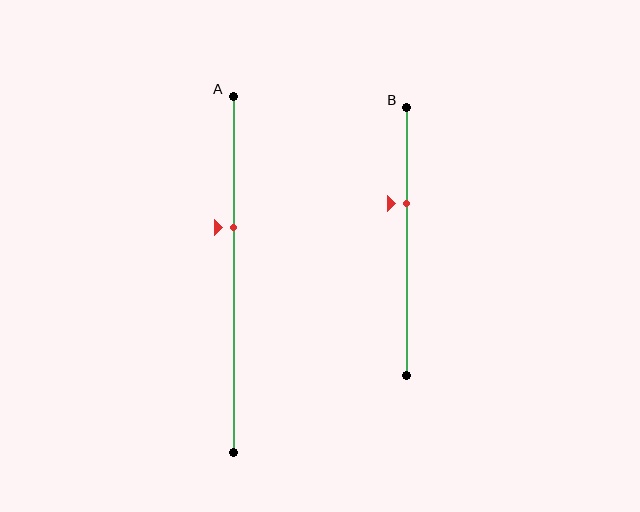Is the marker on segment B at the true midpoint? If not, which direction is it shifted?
No, the marker on segment B is shifted upward by about 14% of the segment length.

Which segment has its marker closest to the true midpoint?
Segment A has its marker closest to the true midpoint.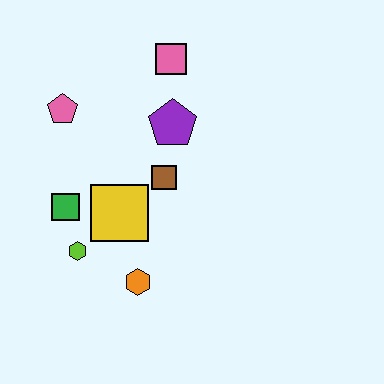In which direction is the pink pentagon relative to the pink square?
The pink pentagon is to the left of the pink square.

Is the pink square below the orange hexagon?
No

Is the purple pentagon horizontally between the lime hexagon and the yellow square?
No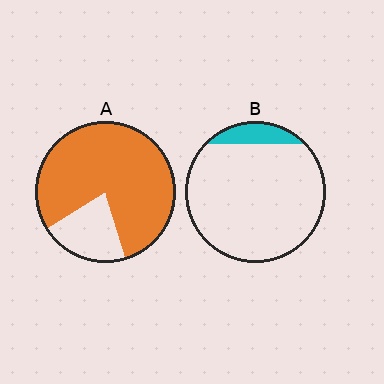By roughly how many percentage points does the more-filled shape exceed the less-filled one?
By roughly 70 percentage points (A over B).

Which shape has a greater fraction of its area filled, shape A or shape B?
Shape A.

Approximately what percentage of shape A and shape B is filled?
A is approximately 80% and B is approximately 10%.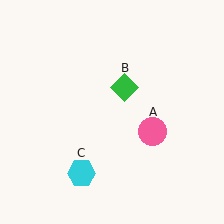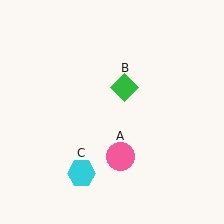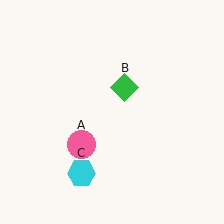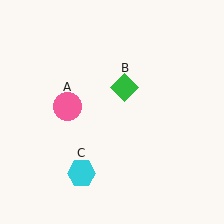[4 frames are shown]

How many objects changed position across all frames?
1 object changed position: pink circle (object A).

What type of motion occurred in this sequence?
The pink circle (object A) rotated clockwise around the center of the scene.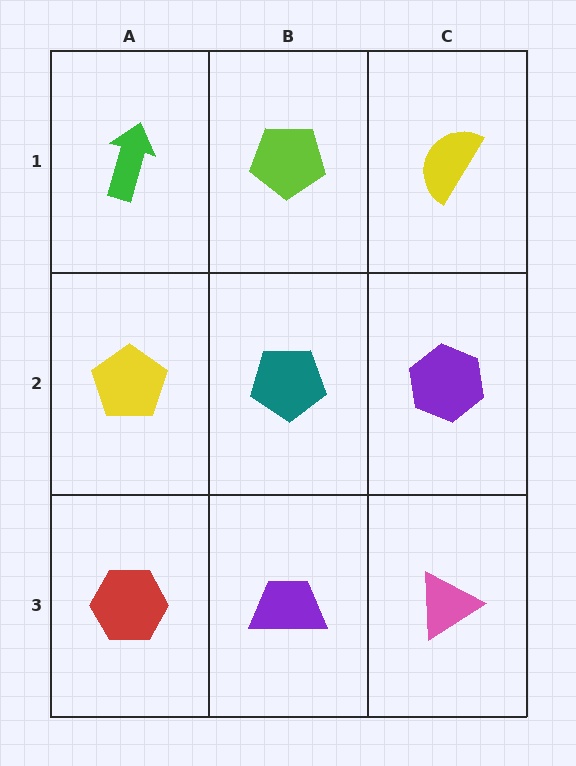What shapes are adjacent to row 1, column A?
A yellow pentagon (row 2, column A), a lime pentagon (row 1, column B).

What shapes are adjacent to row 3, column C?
A purple hexagon (row 2, column C), a purple trapezoid (row 3, column B).